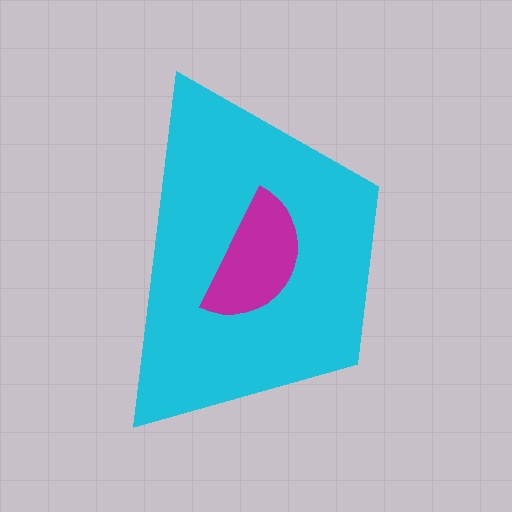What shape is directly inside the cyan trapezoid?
The magenta semicircle.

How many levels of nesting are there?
2.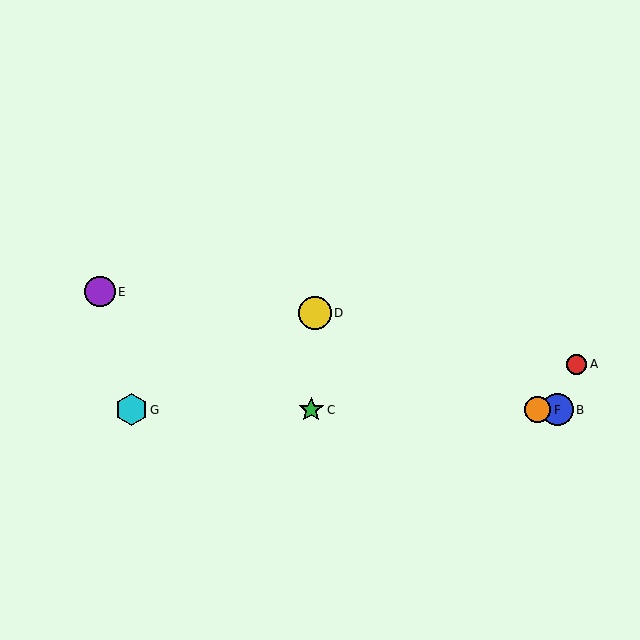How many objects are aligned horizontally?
4 objects (B, C, F, G) are aligned horizontally.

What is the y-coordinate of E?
Object E is at y≈292.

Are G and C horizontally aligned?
Yes, both are at y≈410.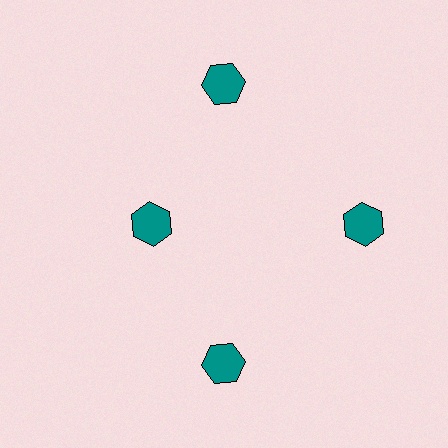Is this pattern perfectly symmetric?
No. The 4 teal hexagons are arranged in a ring, but one element near the 9 o'clock position is pulled inward toward the center, breaking the 4-fold rotational symmetry.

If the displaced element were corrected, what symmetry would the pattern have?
It would have 4-fold rotational symmetry — the pattern would map onto itself every 90 degrees.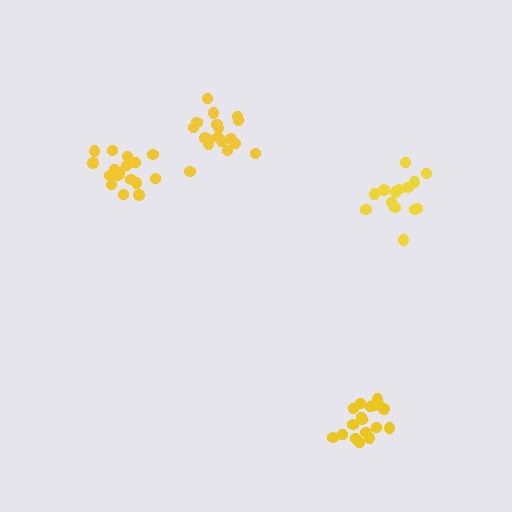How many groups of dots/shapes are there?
There are 4 groups.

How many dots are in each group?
Group 1: 19 dots, Group 2: 18 dots, Group 3: 14 dots, Group 4: 17 dots (68 total).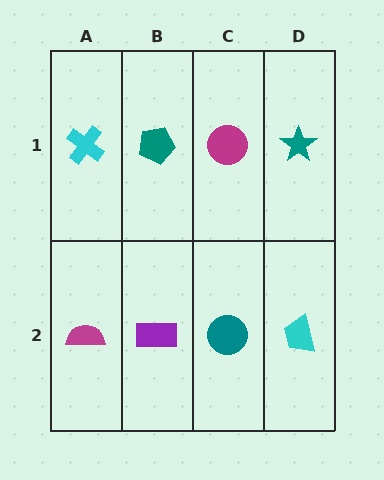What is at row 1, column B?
A teal pentagon.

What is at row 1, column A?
A cyan cross.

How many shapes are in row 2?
4 shapes.